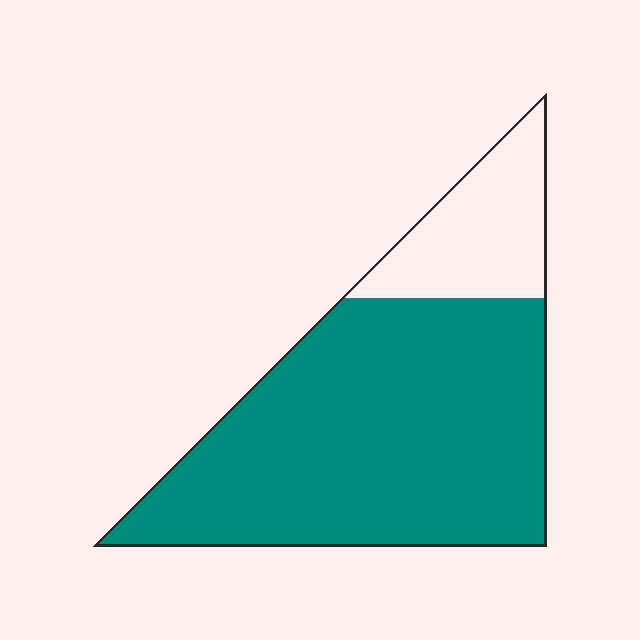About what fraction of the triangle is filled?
About four fifths (4/5).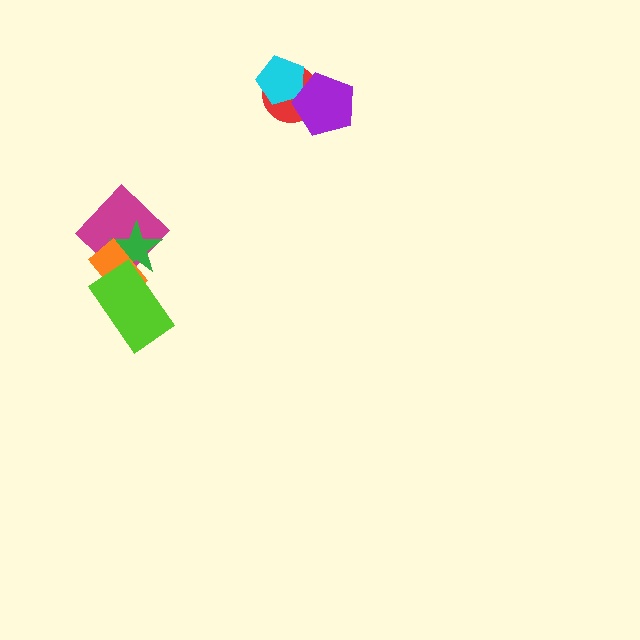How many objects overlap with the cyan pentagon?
2 objects overlap with the cyan pentagon.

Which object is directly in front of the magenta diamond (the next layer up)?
The green star is directly in front of the magenta diamond.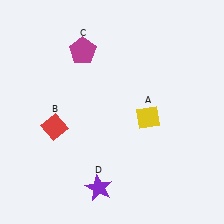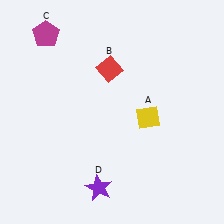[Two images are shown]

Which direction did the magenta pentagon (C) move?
The magenta pentagon (C) moved left.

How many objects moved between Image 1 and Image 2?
2 objects moved between the two images.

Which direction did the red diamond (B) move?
The red diamond (B) moved up.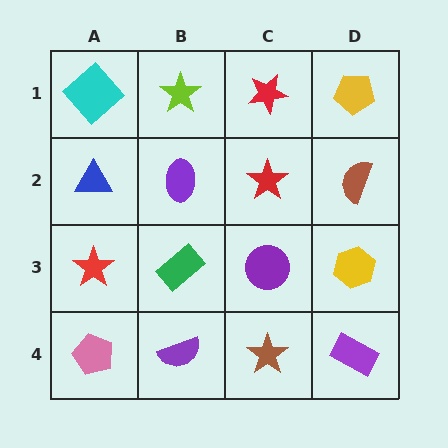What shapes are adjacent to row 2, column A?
A cyan diamond (row 1, column A), a red star (row 3, column A), a purple ellipse (row 2, column B).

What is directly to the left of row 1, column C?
A lime star.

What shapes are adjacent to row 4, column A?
A red star (row 3, column A), a purple semicircle (row 4, column B).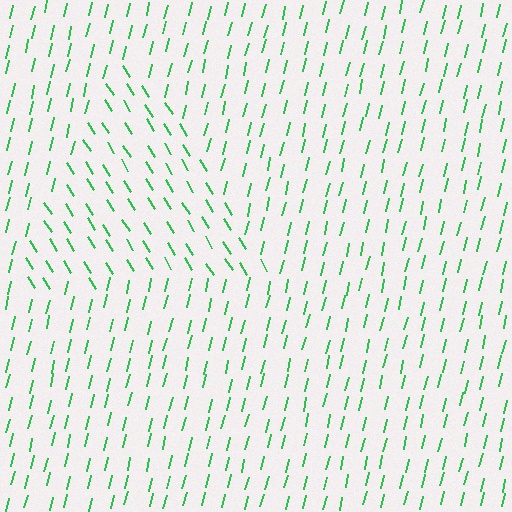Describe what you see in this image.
The image is filled with small green line segments. A triangle region in the image has lines oriented differently from the surrounding lines, creating a visible texture boundary.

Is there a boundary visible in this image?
Yes, there is a texture boundary formed by a change in line orientation.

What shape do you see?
I see a triangle.